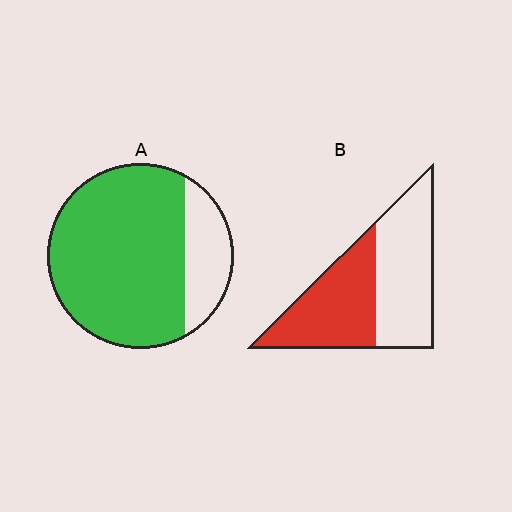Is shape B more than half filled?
Roughly half.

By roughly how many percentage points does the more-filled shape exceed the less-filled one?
By roughly 30 percentage points (A over B).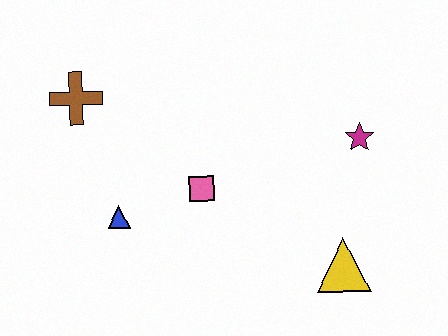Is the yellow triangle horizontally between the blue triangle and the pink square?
No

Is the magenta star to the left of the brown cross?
No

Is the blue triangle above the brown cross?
No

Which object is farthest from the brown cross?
The yellow triangle is farthest from the brown cross.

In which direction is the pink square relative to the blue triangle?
The pink square is to the right of the blue triangle.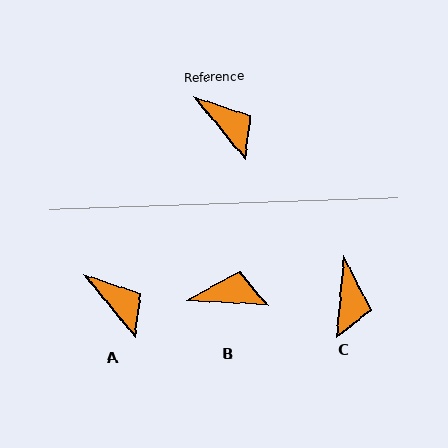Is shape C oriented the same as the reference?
No, it is off by about 44 degrees.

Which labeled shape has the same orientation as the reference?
A.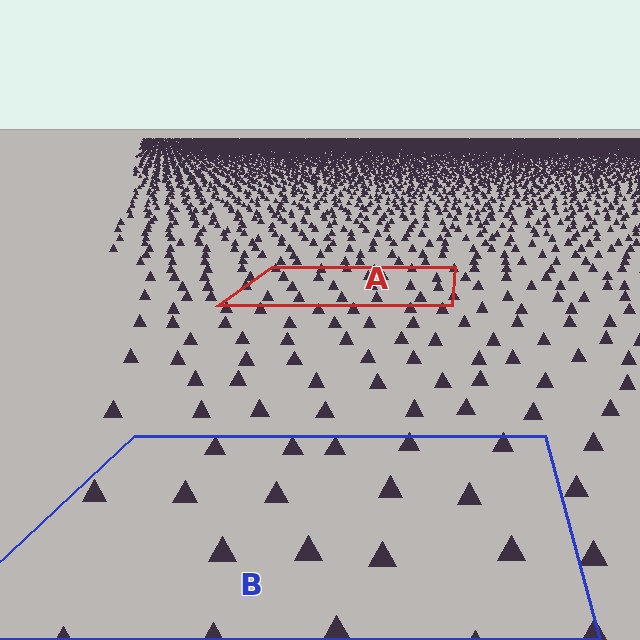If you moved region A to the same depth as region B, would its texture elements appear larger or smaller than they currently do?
They would appear larger. At a closer depth, the same texture elements are projected at a bigger on-screen size.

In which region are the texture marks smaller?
The texture marks are smaller in region A, because it is farther away.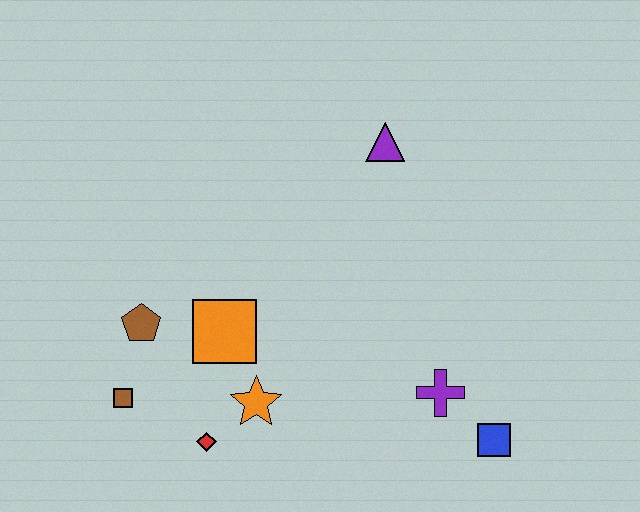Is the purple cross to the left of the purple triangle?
No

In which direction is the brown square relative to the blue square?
The brown square is to the left of the blue square.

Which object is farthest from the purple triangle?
The brown square is farthest from the purple triangle.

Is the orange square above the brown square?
Yes